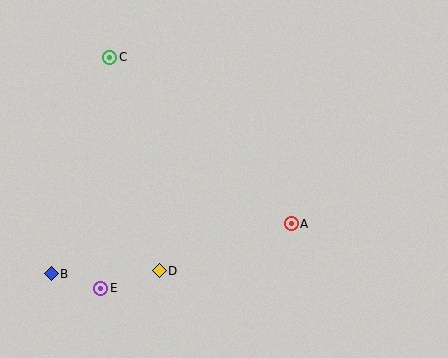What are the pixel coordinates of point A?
Point A is at (291, 224).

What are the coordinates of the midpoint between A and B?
The midpoint between A and B is at (171, 249).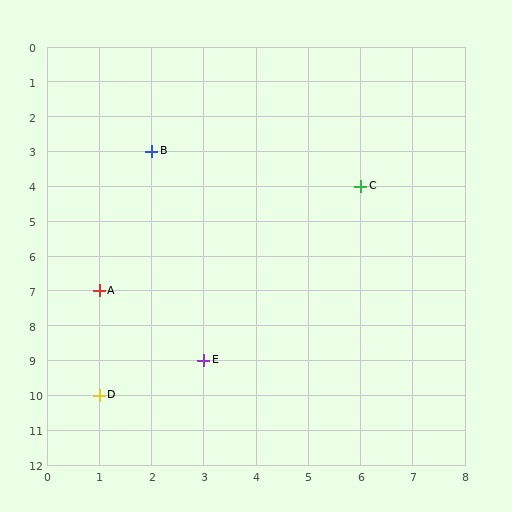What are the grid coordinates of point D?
Point D is at grid coordinates (1, 10).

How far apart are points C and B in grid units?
Points C and B are 4 columns and 1 row apart (about 4.1 grid units diagonally).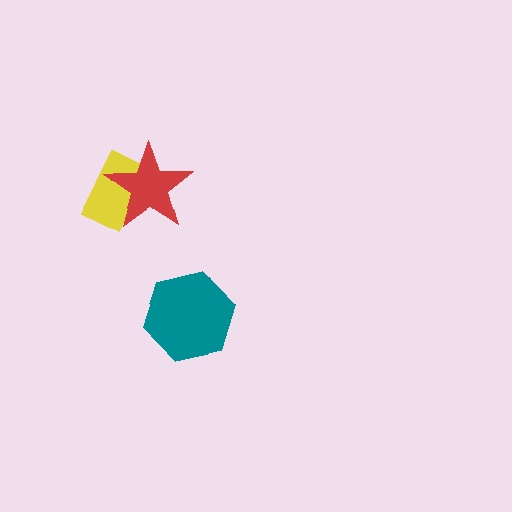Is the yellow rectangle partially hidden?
Yes, it is partially covered by another shape.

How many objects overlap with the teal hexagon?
0 objects overlap with the teal hexagon.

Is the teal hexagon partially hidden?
No, no other shape covers it.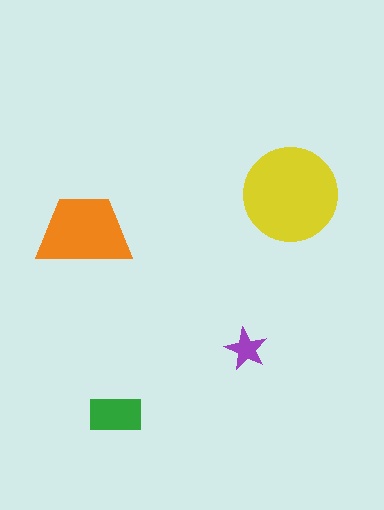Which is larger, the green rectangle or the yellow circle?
The yellow circle.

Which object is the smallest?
The purple star.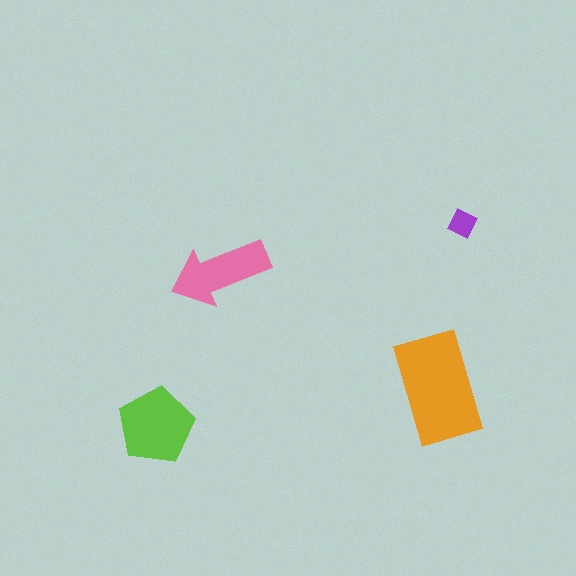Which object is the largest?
The orange rectangle.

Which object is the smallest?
The purple diamond.